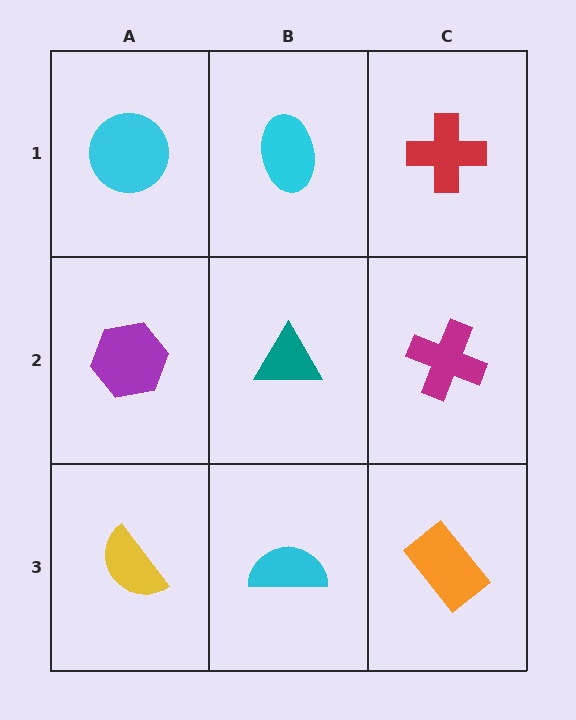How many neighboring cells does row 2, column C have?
3.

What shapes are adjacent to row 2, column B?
A cyan ellipse (row 1, column B), a cyan semicircle (row 3, column B), a purple hexagon (row 2, column A), a magenta cross (row 2, column C).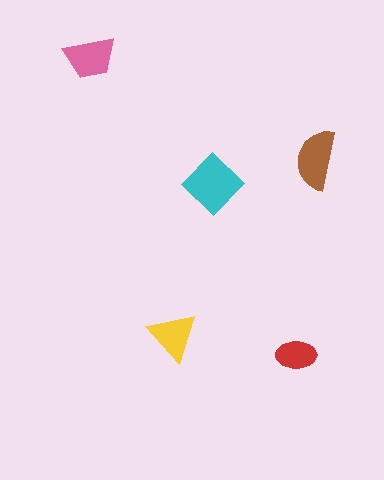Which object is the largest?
The cyan diamond.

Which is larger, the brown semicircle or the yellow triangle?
The brown semicircle.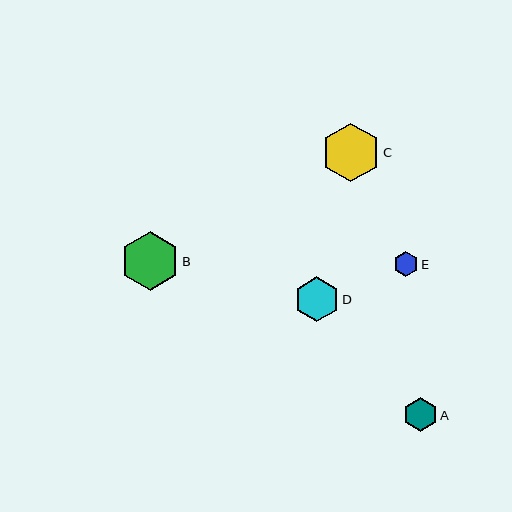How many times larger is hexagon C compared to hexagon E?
Hexagon C is approximately 2.4 times the size of hexagon E.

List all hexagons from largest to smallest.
From largest to smallest: C, B, D, A, E.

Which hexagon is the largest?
Hexagon C is the largest with a size of approximately 59 pixels.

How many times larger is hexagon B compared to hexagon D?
Hexagon B is approximately 1.3 times the size of hexagon D.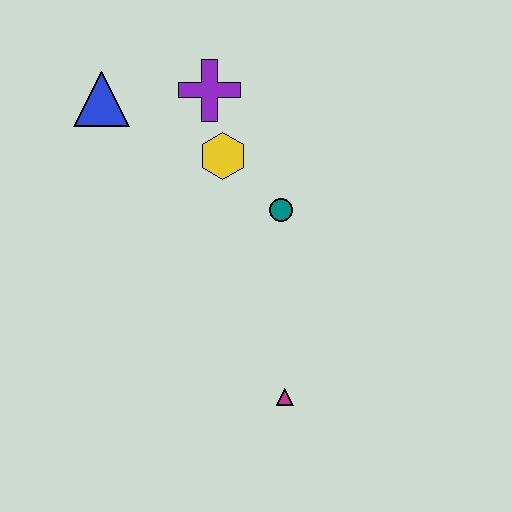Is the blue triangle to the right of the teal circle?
No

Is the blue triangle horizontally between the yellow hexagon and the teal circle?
No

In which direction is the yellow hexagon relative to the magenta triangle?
The yellow hexagon is above the magenta triangle.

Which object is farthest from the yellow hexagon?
The magenta triangle is farthest from the yellow hexagon.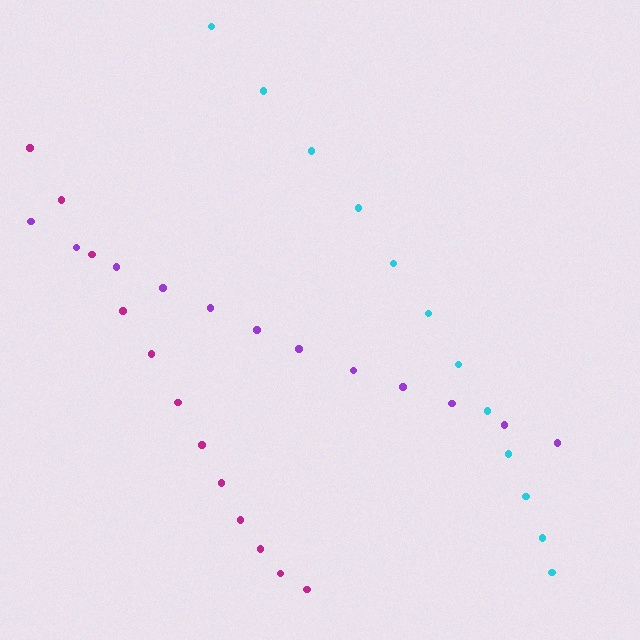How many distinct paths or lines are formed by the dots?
There are 3 distinct paths.